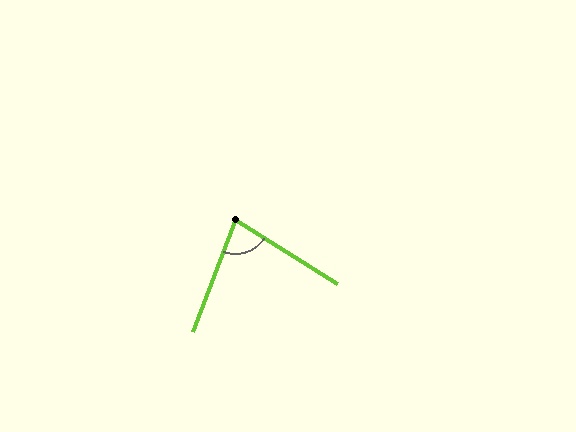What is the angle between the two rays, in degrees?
Approximately 78 degrees.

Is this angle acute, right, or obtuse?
It is acute.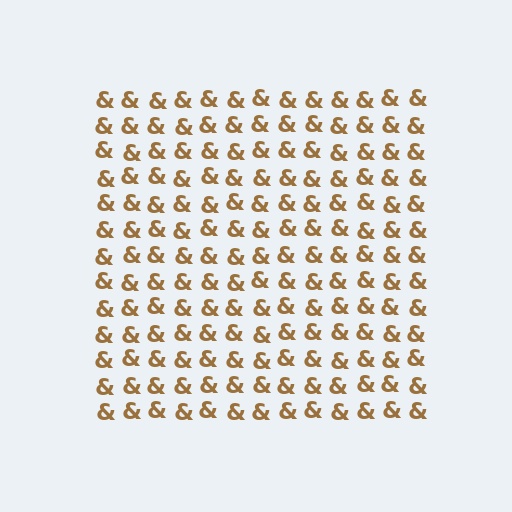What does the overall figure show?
The overall figure shows a square.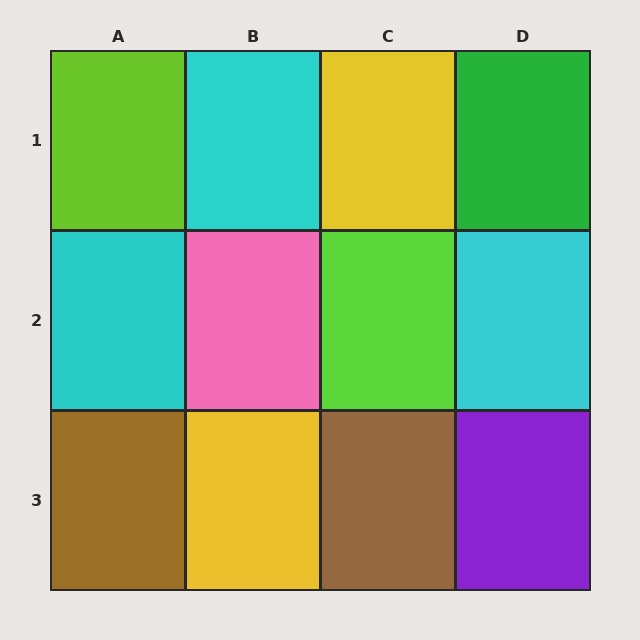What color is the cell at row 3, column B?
Yellow.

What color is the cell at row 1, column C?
Yellow.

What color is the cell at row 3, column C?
Brown.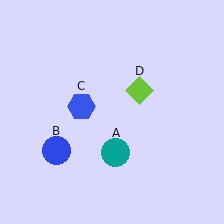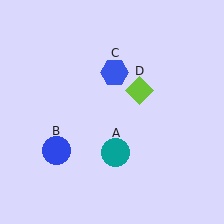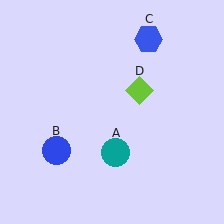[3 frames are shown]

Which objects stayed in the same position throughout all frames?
Teal circle (object A) and blue circle (object B) and lime diamond (object D) remained stationary.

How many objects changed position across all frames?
1 object changed position: blue hexagon (object C).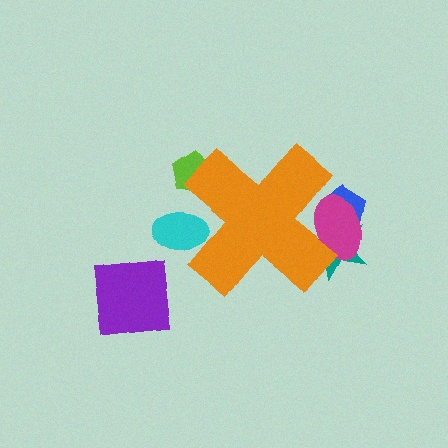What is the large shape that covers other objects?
An orange cross.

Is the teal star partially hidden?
Yes, the teal star is partially hidden behind the orange cross.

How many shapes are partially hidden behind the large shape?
5 shapes are partially hidden.